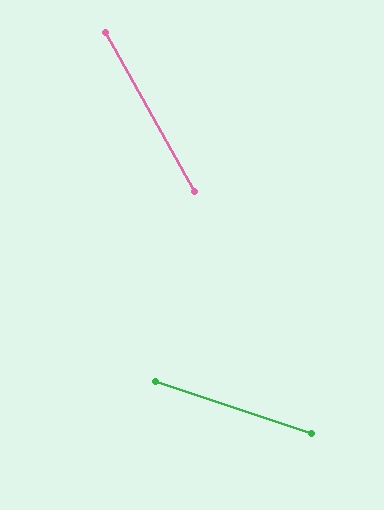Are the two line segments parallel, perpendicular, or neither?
Neither parallel nor perpendicular — they differ by about 42°.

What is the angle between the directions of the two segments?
Approximately 42 degrees.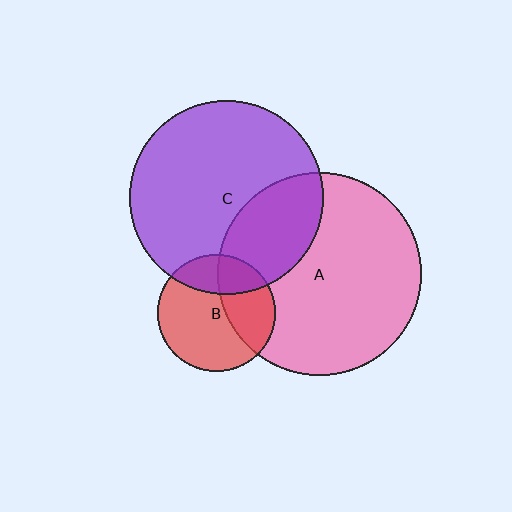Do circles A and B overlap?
Yes.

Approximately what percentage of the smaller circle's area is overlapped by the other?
Approximately 35%.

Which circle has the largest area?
Circle A (pink).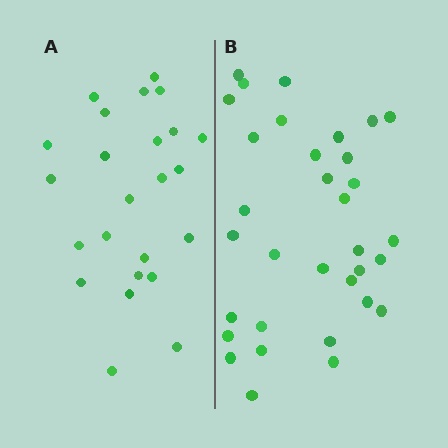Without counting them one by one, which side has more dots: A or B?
Region B (the right region) has more dots.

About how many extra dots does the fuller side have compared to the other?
Region B has roughly 8 or so more dots than region A.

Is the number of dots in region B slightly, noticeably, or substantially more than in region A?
Region B has noticeably more, but not dramatically so. The ratio is roughly 1.4 to 1.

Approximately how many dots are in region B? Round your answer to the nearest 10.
About 30 dots. (The exact count is 33, which rounds to 30.)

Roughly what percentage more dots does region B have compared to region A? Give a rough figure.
About 40% more.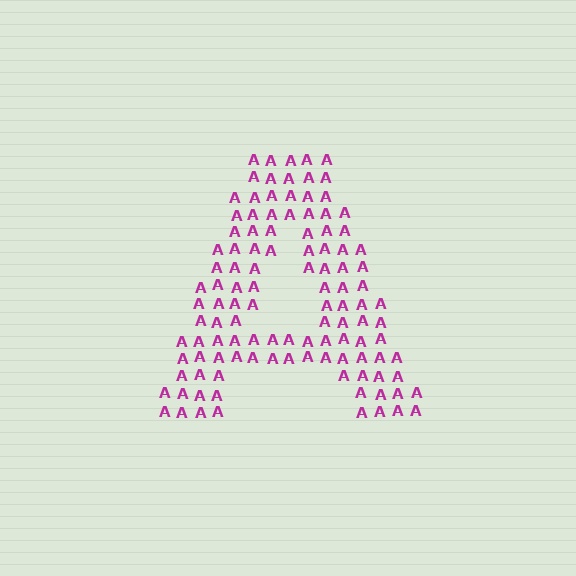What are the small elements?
The small elements are letter A's.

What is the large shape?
The large shape is the letter A.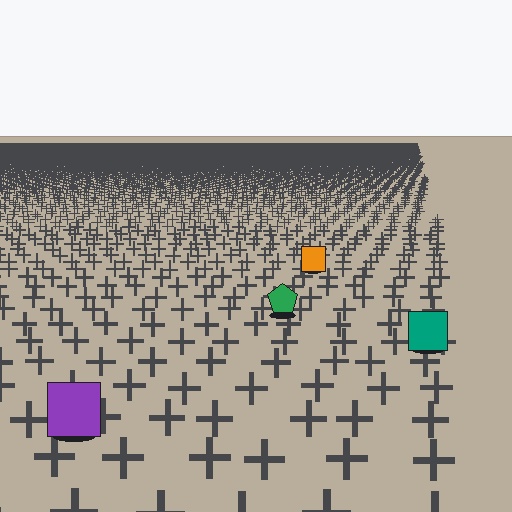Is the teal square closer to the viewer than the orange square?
Yes. The teal square is closer — you can tell from the texture gradient: the ground texture is coarser near it.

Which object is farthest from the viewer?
The orange square is farthest from the viewer. It appears smaller and the ground texture around it is denser.